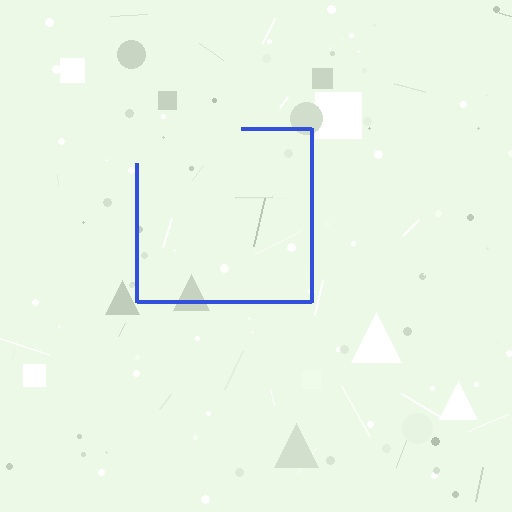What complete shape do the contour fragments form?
The contour fragments form a square.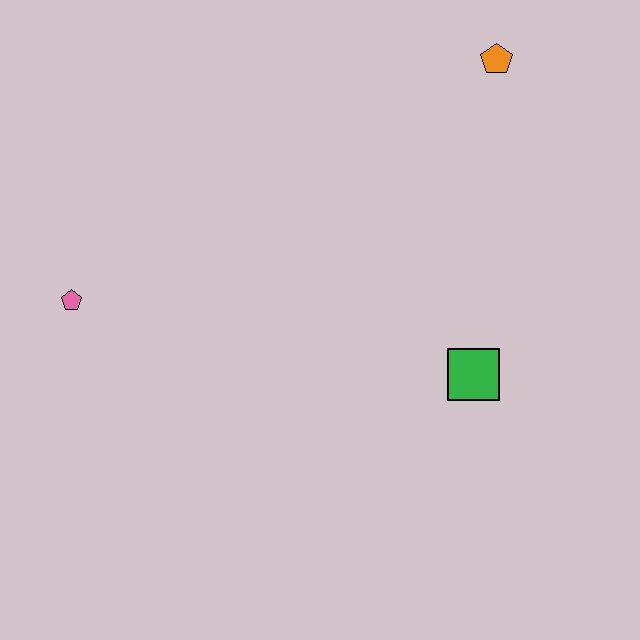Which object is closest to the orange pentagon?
The green square is closest to the orange pentagon.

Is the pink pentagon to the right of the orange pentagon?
No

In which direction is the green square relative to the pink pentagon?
The green square is to the right of the pink pentagon.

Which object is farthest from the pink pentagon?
The orange pentagon is farthest from the pink pentagon.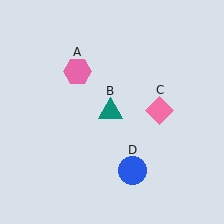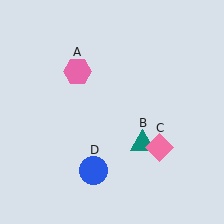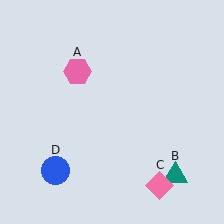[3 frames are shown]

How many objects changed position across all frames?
3 objects changed position: teal triangle (object B), pink diamond (object C), blue circle (object D).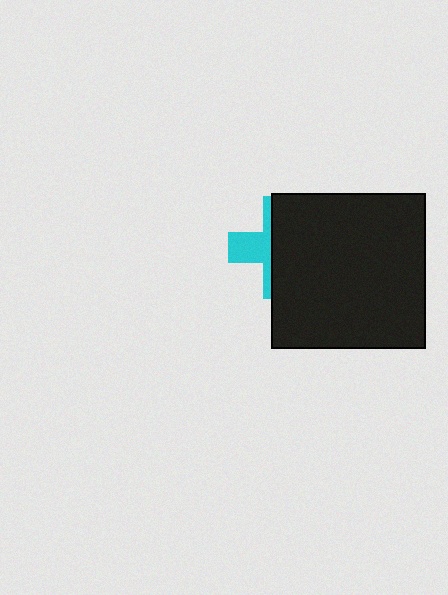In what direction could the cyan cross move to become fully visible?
The cyan cross could move left. That would shift it out from behind the black square entirely.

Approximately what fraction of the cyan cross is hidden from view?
Roughly 64% of the cyan cross is hidden behind the black square.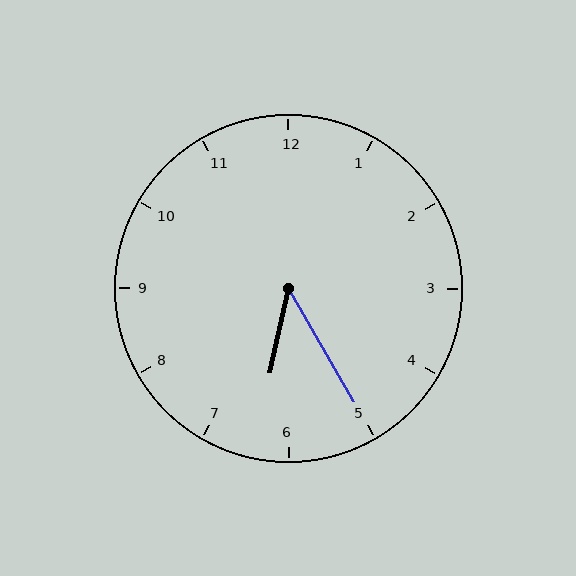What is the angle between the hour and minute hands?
Approximately 42 degrees.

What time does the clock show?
6:25.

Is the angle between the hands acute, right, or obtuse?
It is acute.